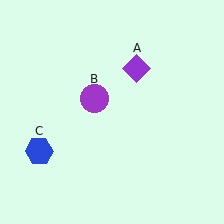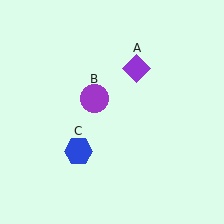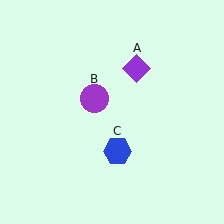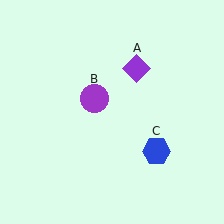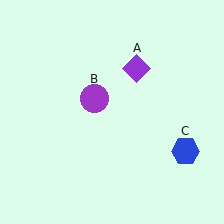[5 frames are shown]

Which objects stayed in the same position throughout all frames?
Purple diamond (object A) and purple circle (object B) remained stationary.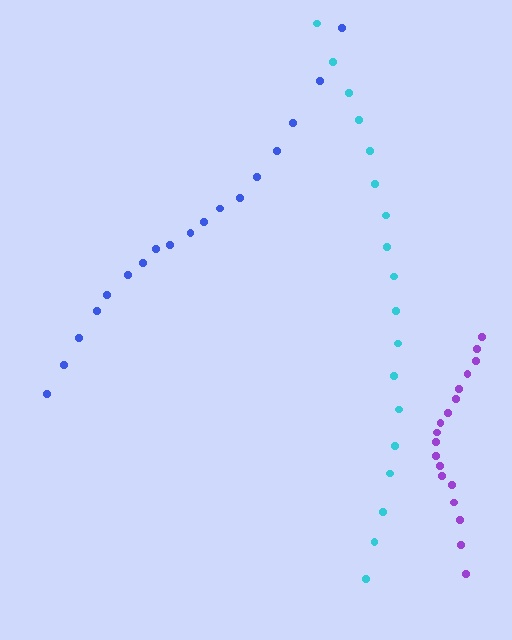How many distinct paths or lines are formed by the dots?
There are 3 distinct paths.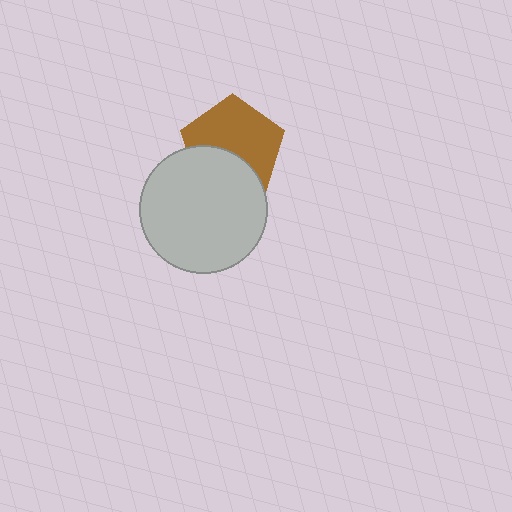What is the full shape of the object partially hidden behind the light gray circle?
The partially hidden object is a brown pentagon.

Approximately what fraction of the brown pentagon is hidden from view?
Roughly 38% of the brown pentagon is hidden behind the light gray circle.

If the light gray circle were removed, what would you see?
You would see the complete brown pentagon.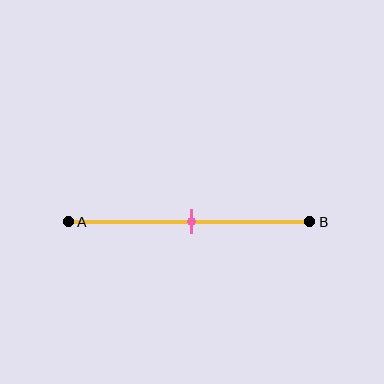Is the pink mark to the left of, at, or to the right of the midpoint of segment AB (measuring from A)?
The pink mark is approximately at the midpoint of segment AB.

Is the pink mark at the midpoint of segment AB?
Yes, the mark is approximately at the midpoint.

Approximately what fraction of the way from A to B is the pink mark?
The pink mark is approximately 50% of the way from A to B.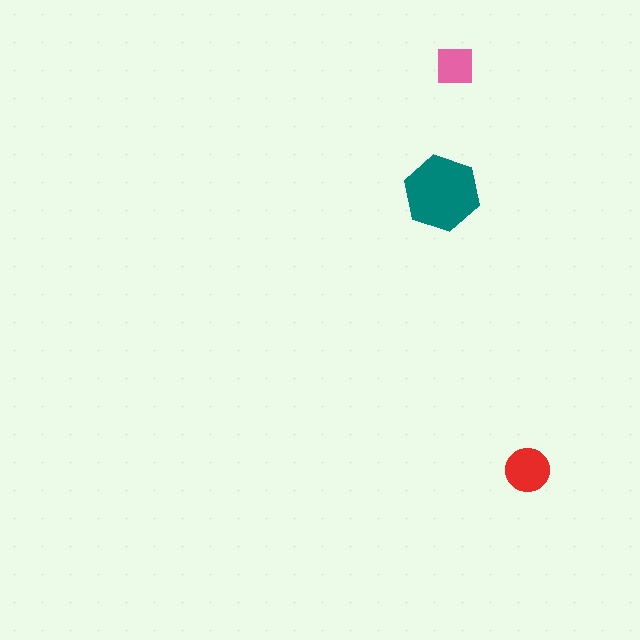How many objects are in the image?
There are 3 objects in the image.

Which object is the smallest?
The pink square.